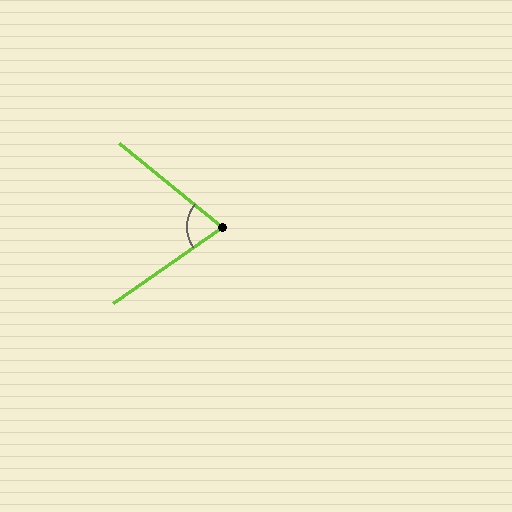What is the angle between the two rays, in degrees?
Approximately 74 degrees.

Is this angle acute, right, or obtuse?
It is acute.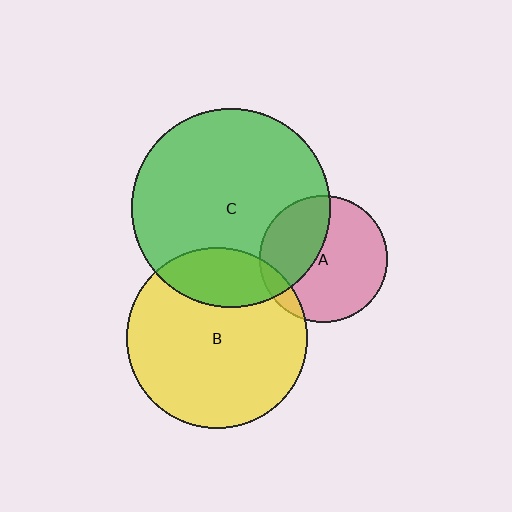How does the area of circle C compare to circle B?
Approximately 1.2 times.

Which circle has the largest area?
Circle C (green).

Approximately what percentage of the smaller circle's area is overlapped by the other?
Approximately 40%.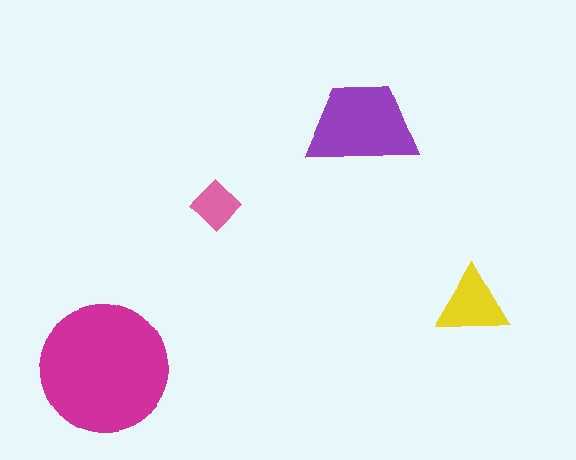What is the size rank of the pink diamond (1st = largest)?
4th.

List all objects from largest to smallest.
The magenta circle, the purple trapezoid, the yellow triangle, the pink diamond.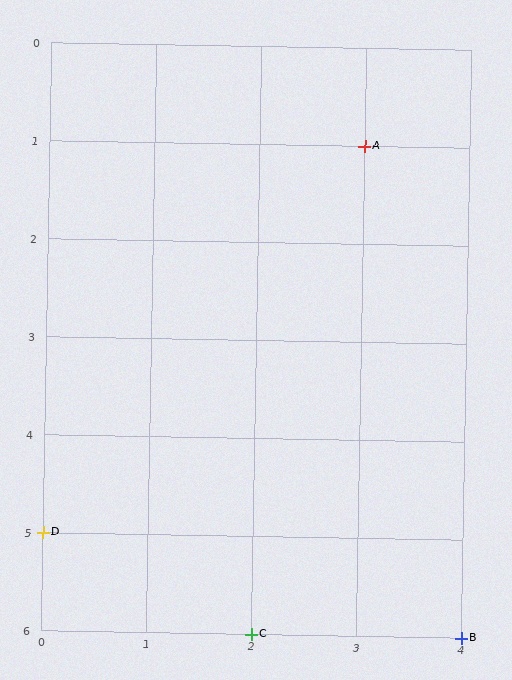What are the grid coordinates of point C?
Point C is at grid coordinates (2, 6).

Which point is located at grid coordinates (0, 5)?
Point D is at (0, 5).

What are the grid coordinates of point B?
Point B is at grid coordinates (4, 6).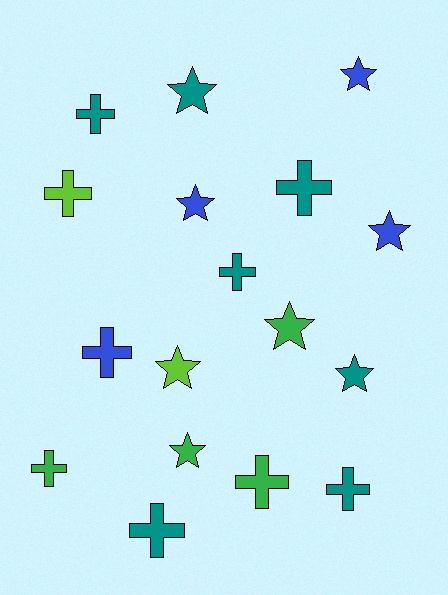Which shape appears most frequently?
Cross, with 9 objects.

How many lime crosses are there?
There is 1 lime cross.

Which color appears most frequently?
Teal, with 7 objects.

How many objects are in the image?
There are 17 objects.